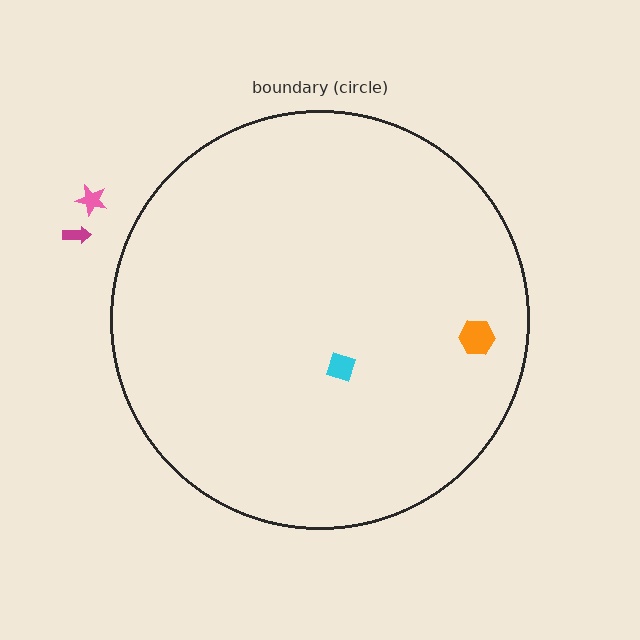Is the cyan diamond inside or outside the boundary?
Inside.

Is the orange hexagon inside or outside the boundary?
Inside.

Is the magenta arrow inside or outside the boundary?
Outside.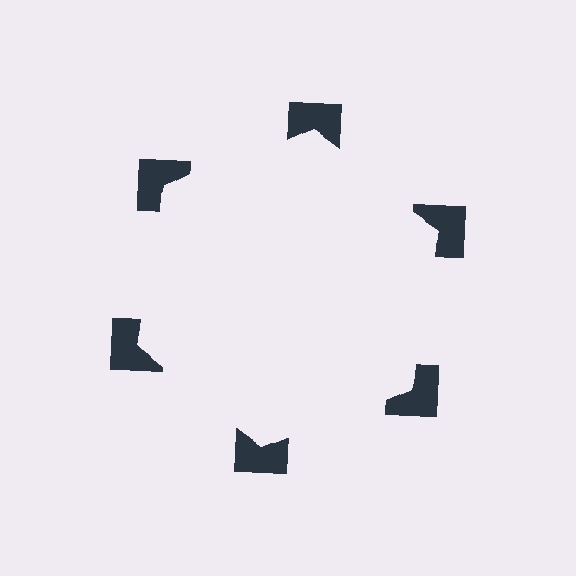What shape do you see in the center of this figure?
An illusory hexagon — its edges are inferred from the aligned wedge cuts in the notched squares, not physically drawn.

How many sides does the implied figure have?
6 sides.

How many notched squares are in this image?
There are 6 — one at each vertex of the illusory hexagon.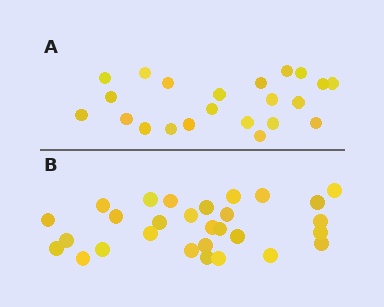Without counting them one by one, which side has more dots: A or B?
Region B (the bottom region) has more dots.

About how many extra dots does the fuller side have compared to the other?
Region B has roughly 8 or so more dots than region A.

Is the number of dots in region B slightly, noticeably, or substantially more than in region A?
Region B has noticeably more, but not dramatically so. The ratio is roughly 1.3 to 1.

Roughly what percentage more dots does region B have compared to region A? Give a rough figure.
About 30% more.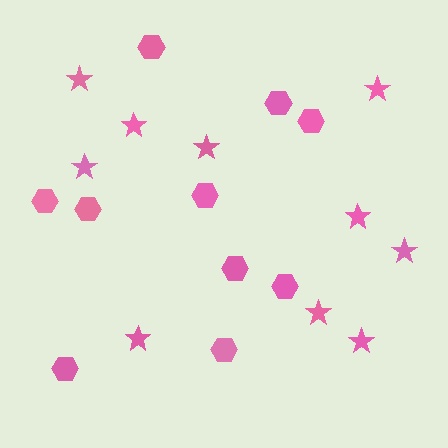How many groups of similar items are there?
There are 2 groups: one group of hexagons (10) and one group of stars (10).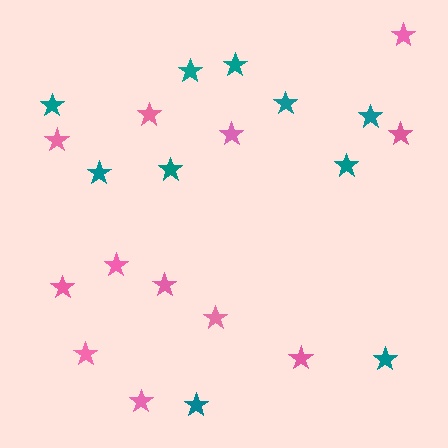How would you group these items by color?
There are 2 groups: one group of pink stars (12) and one group of teal stars (10).